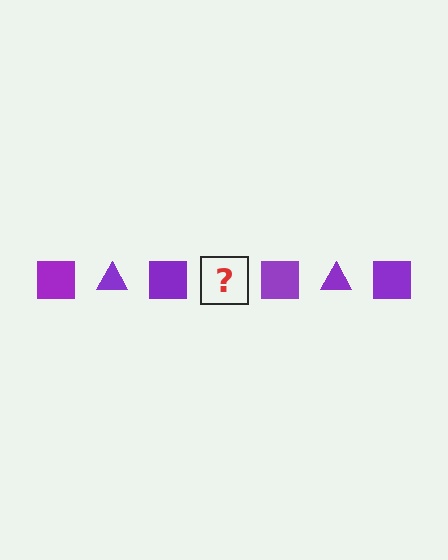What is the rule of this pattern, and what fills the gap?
The rule is that the pattern cycles through square, triangle shapes in purple. The gap should be filled with a purple triangle.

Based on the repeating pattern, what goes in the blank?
The blank should be a purple triangle.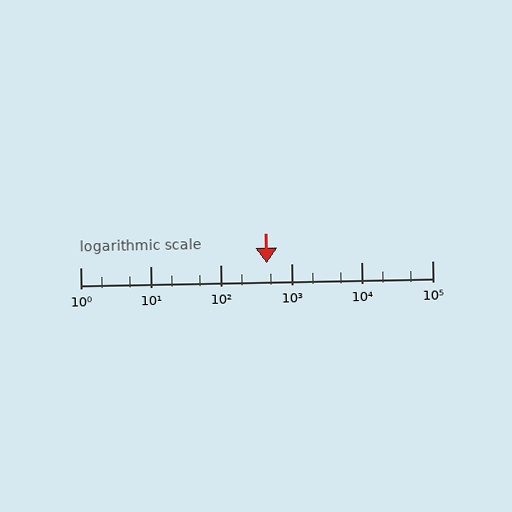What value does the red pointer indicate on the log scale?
The pointer indicates approximately 440.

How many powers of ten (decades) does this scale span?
The scale spans 5 decades, from 1 to 100000.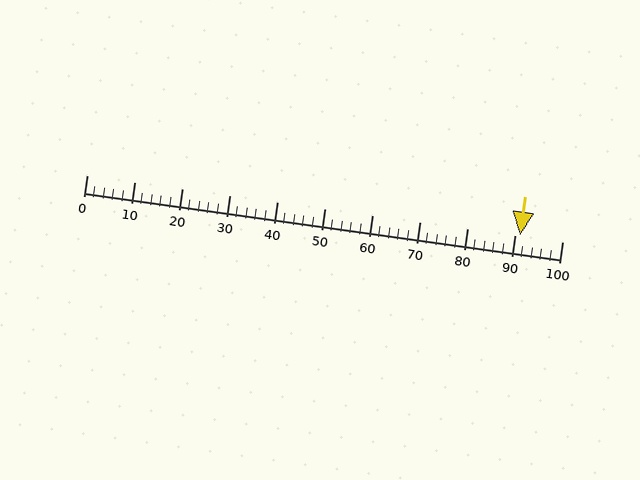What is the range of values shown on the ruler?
The ruler shows values from 0 to 100.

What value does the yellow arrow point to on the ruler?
The yellow arrow points to approximately 91.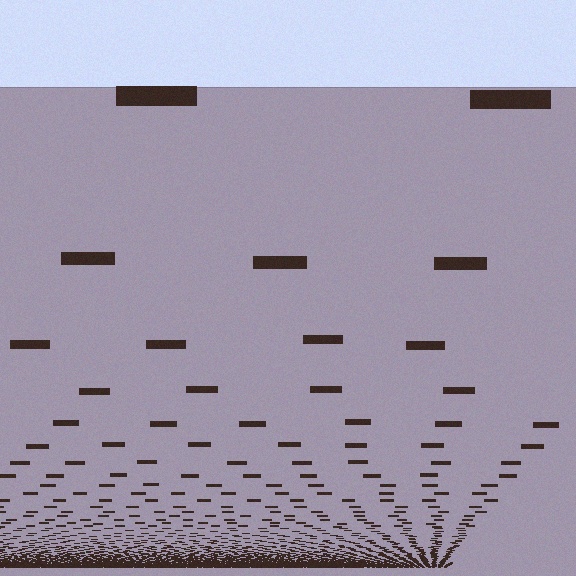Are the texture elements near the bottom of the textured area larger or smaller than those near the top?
Smaller. The gradient is inverted — elements near the bottom are smaller and denser.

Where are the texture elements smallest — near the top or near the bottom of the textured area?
Near the bottom.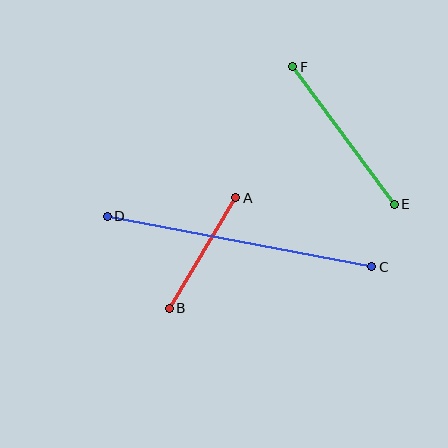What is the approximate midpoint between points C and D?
The midpoint is at approximately (240, 241) pixels.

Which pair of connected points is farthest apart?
Points C and D are farthest apart.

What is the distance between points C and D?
The distance is approximately 269 pixels.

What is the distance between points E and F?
The distance is approximately 171 pixels.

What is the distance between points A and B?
The distance is approximately 129 pixels.